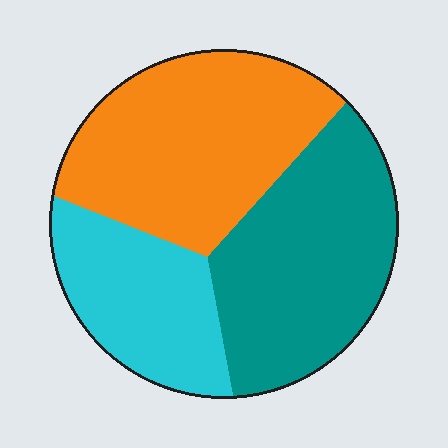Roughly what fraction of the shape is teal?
Teal covers about 35% of the shape.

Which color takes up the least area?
Cyan, at roughly 25%.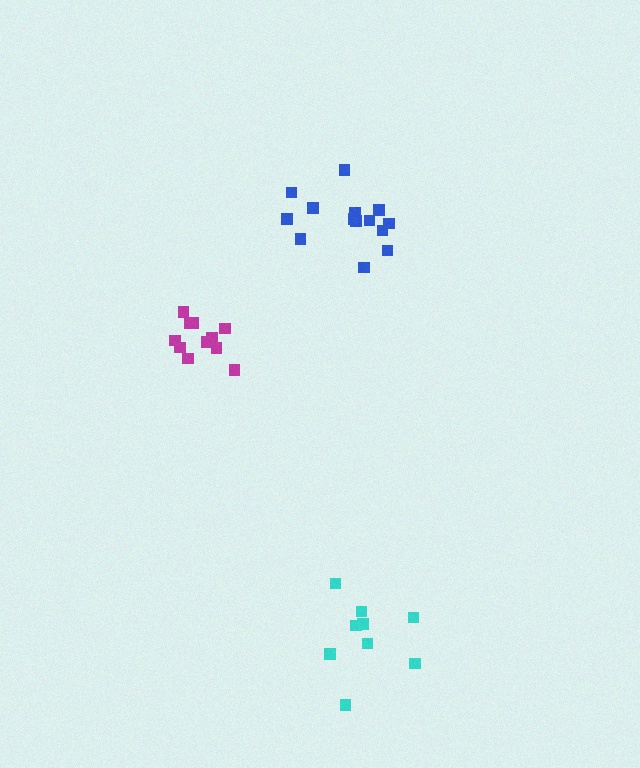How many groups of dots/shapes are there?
There are 3 groups.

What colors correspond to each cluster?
The clusters are colored: magenta, blue, cyan.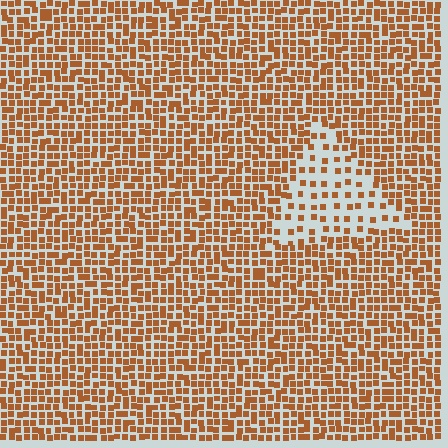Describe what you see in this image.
The image contains small brown elements arranged at two different densities. A triangle-shaped region is visible where the elements are less densely packed than the surrounding area.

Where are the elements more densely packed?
The elements are more densely packed outside the triangle boundary.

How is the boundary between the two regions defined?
The boundary is defined by a change in element density (approximately 2.4x ratio). All elements are the same color, size, and shape.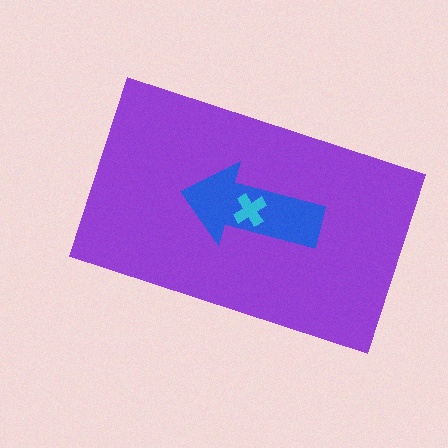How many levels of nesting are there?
3.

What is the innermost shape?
The cyan cross.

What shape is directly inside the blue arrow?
The cyan cross.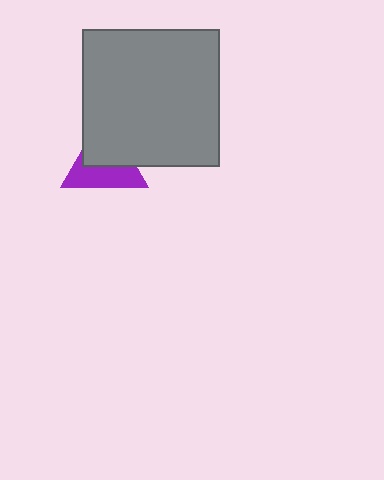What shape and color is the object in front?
The object in front is a gray square.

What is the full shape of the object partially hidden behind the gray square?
The partially hidden object is a purple triangle.